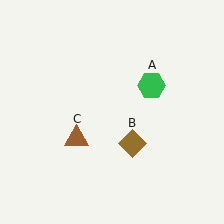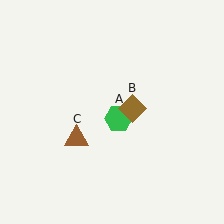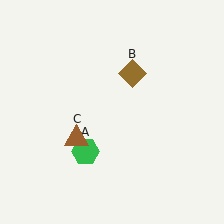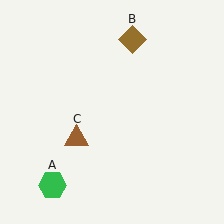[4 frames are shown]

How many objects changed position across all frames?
2 objects changed position: green hexagon (object A), brown diamond (object B).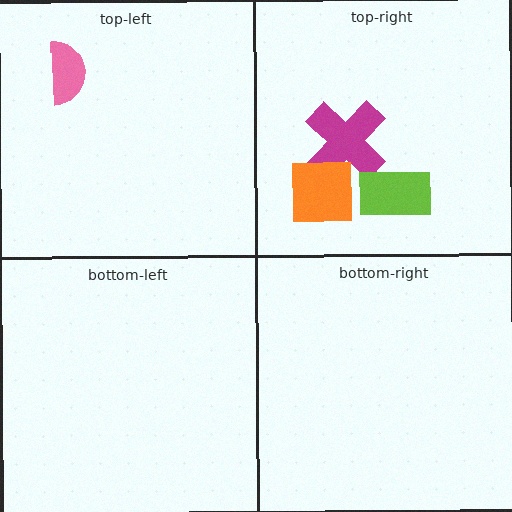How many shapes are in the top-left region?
1.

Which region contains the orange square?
The top-right region.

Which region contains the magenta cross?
The top-right region.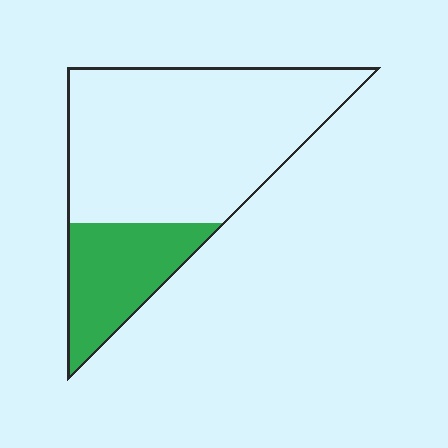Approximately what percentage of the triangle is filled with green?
Approximately 25%.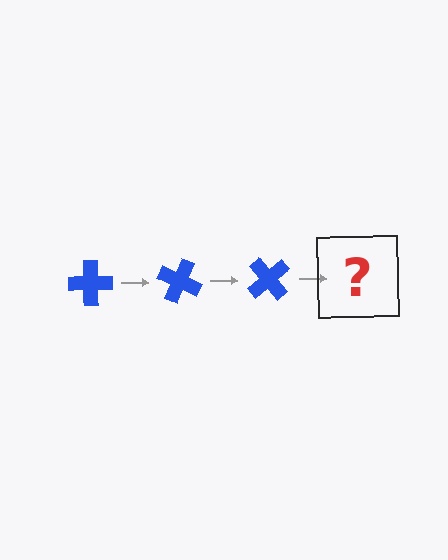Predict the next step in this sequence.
The next step is a blue cross rotated 75 degrees.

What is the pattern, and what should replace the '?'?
The pattern is that the cross rotates 25 degrees each step. The '?' should be a blue cross rotated 75 degrees.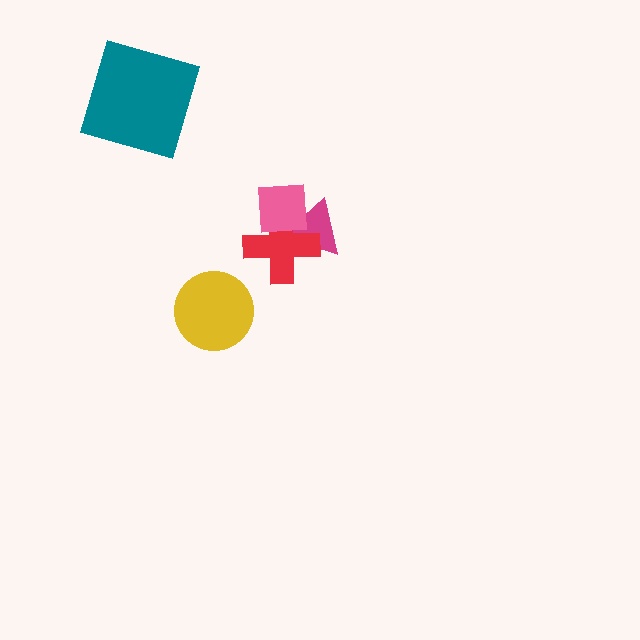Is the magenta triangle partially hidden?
Yes, it is partially covered by another shape.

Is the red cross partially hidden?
Yes, it is partially covered by another shape.